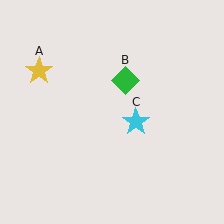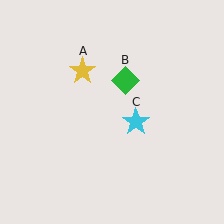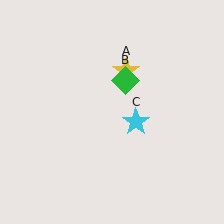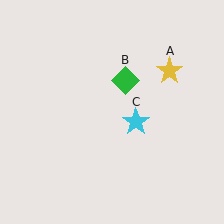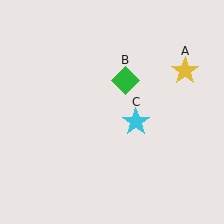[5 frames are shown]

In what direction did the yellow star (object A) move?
The yellow star (object A) moved right.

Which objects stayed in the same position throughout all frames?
Green diamond (object B) and cyan star (object C) remained stationary.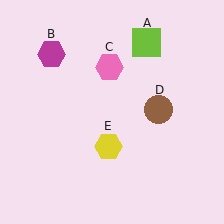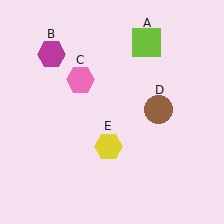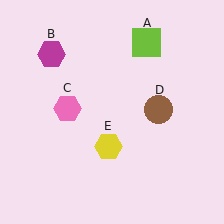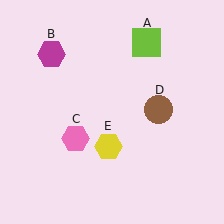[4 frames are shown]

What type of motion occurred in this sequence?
The pink hexagon (object C) rotated counterclockwise around the center of the scene.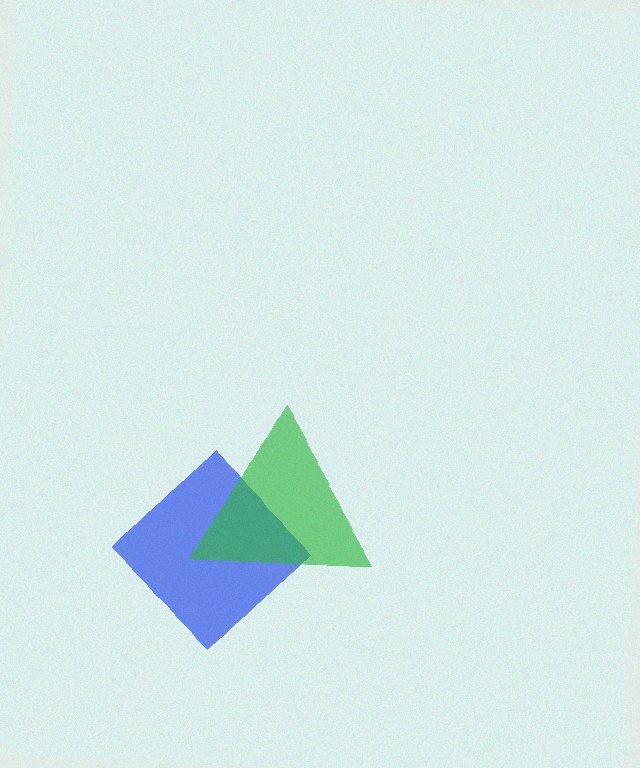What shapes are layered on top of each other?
The layered shapes are: a blue diamond, a green triangle.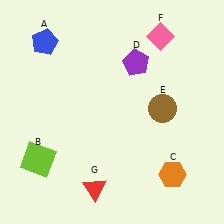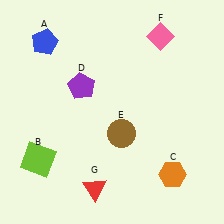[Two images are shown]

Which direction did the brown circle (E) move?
The brown circle (E) moved left.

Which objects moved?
The objects that moved are: the purple pentagon (D), the brown circle (E).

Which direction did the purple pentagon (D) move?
The purple pentagon (D) moved left.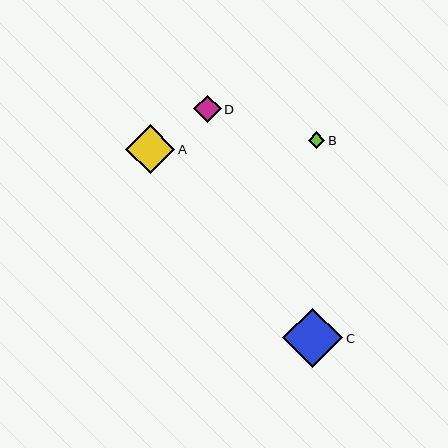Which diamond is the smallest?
Diamond B is the smallest with a size of approximately 16 pixels.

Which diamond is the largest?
Diamond C is the largest with a size of approximately 60 pixels.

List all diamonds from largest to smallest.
From largest to smallest: C, A, D, B.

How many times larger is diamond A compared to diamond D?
Diamond A is approximately 1.8 times the size of diamond D.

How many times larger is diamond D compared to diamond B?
Diamond D is approximately 1.7 times the size of diamond B.